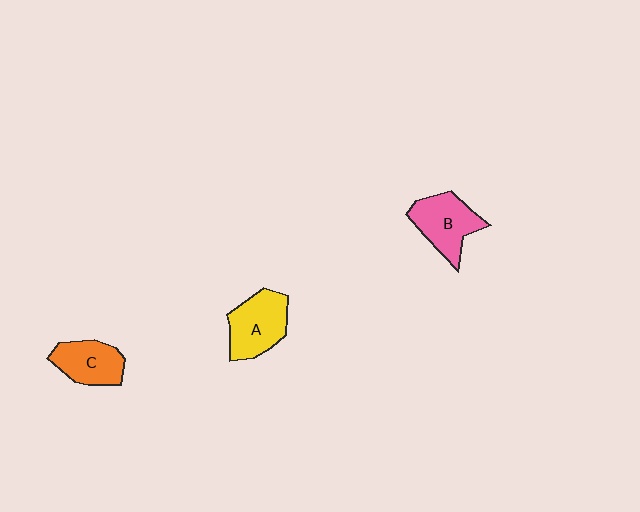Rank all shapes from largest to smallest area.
From largest to smallest: A (yellow), B (pink), C (orange).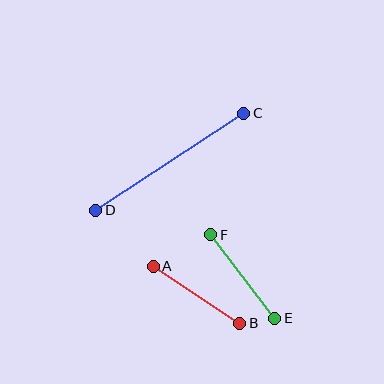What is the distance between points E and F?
The distance is approximately 105 pixels.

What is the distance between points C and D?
The distance is approximately 177 pixels.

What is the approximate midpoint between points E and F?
The midpoint is at approximately (243, 276) pixels.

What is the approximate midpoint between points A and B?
The midpoint is at approximately (197, 295) pixels.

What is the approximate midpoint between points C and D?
The midpoint is at approximately (170, 162) pixels.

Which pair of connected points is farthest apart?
Points C and D are farthest apart.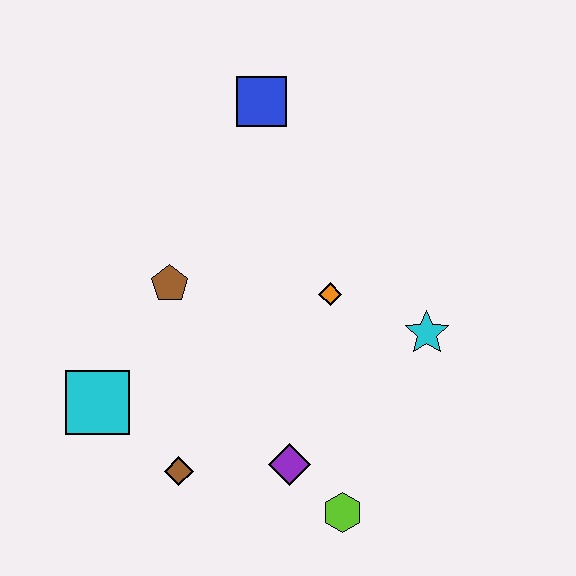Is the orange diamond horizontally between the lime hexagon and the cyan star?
No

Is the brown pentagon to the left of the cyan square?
No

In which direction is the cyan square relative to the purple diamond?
The cyan square is to the left of the purple diamond.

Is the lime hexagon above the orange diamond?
No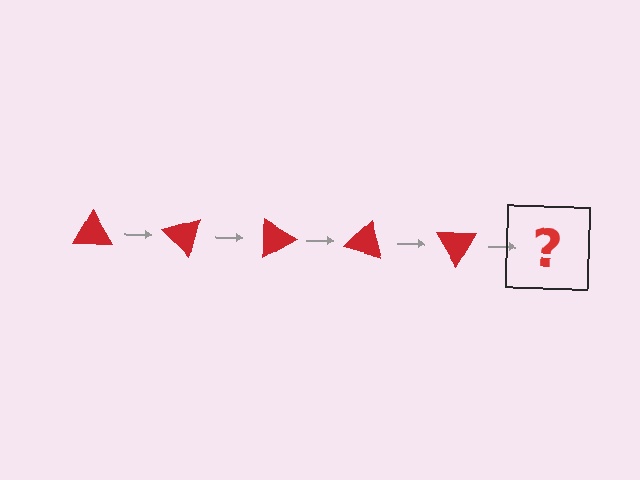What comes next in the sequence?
The next element should be a red triangle rotated 225 degrees.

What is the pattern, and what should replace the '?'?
The pattern is that the triangle rotates 45 degrees each step. The '?' should be a red triangle rotated 225 degrees.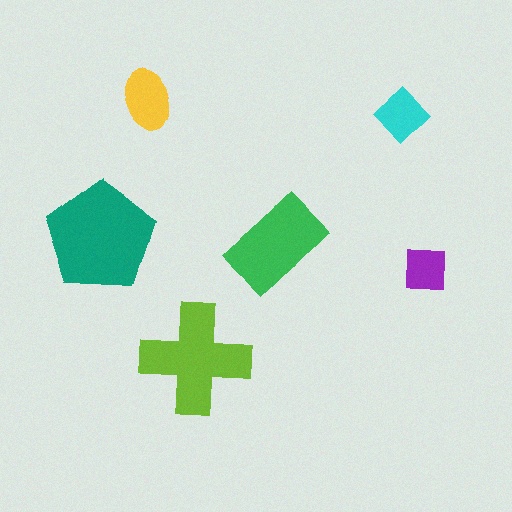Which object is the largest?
The teal pentagon.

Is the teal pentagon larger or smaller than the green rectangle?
Larger.